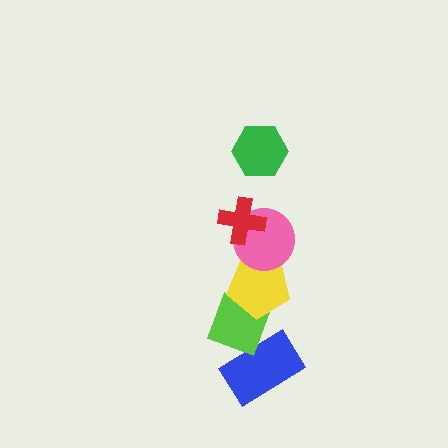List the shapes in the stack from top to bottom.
From top to bottom: the green hexagon, the red cross, the pink circle, the yellow pentagon, the lime diamond, the blue rectangle.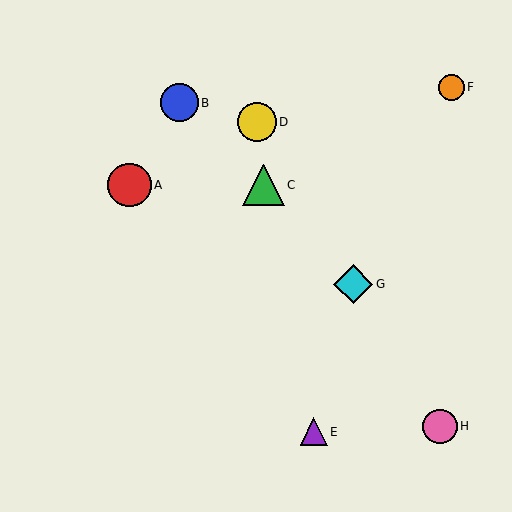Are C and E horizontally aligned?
No, C is at y≈185 and E is at y≈432.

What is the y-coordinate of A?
Object A is at y≈185.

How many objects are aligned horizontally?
2 objects (A, C) are aligned horizontally.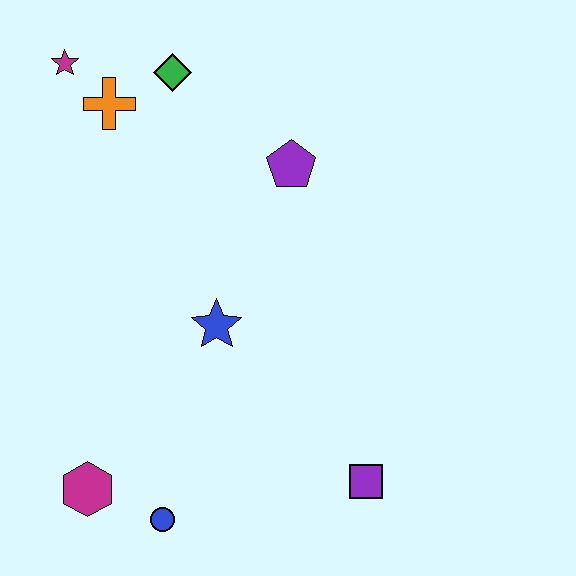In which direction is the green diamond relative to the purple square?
The green diamond is above the purple square.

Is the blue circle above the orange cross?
No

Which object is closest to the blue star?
The purple pentagon is closest to the blue star.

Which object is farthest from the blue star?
The magenta star is farthest from the blue star.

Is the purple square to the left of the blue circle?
No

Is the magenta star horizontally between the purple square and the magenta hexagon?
No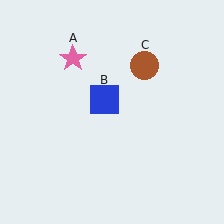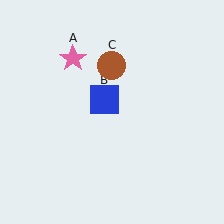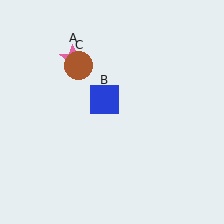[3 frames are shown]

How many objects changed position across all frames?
1 object changed position: brown circle (object C).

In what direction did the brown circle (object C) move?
The brown circle (object C) moved left.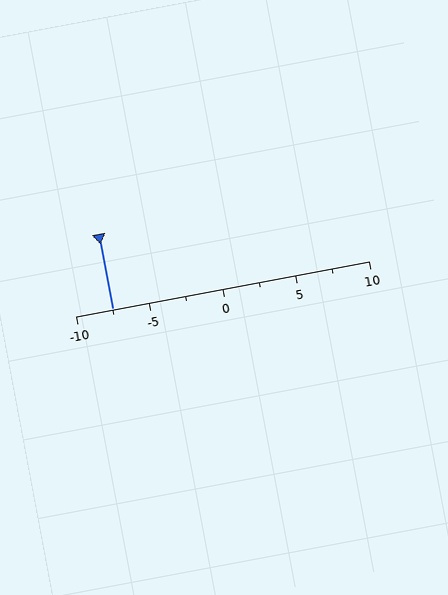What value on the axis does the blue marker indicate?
The marker indicates approximately -7.5.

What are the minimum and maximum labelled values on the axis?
The axis runs from -10 to 10.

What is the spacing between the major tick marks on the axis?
The major ticks are spaced 5 apart.